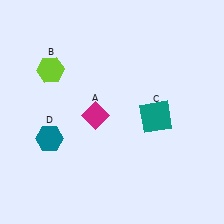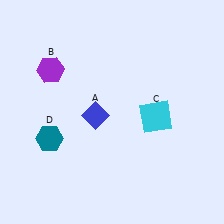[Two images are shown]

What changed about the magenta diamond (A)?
In Image 1, A is magenta. In Image 2, it changed to blue.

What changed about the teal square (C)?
In Image 1, C is teal. In Image 2, it changed to cyan.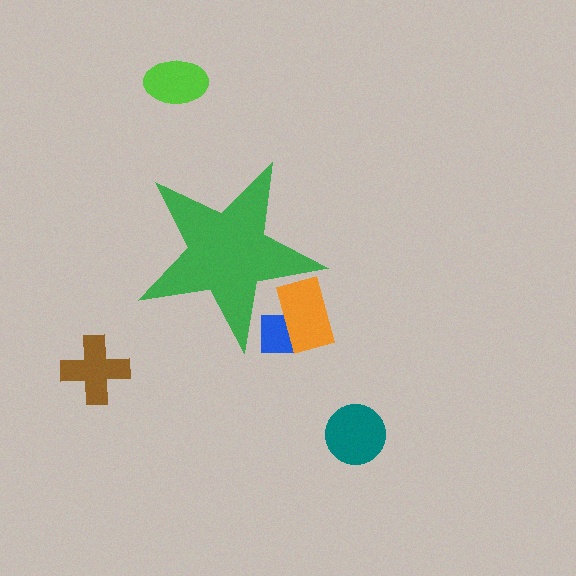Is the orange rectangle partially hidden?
Yes, the orange rectangle is partially hidden behind the green star.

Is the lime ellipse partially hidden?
No, the lime ellipse is fully visible.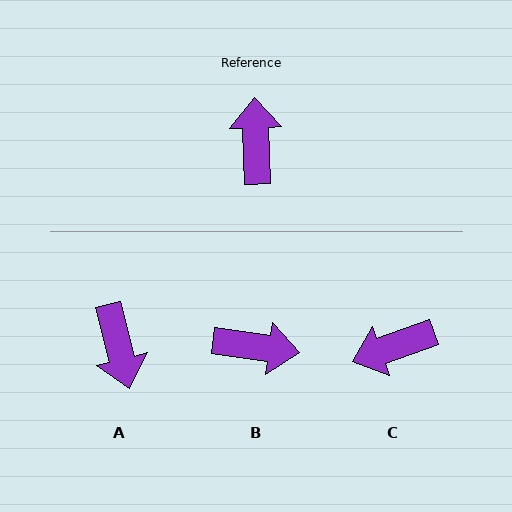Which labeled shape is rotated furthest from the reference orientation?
A, about 168 degrees away.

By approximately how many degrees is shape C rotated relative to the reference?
Approximately 107 degrees counter-clockwise.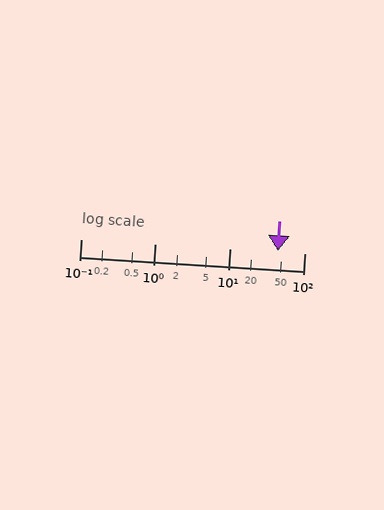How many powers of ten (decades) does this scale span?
The scale spans 3 decades, from 0.1 to 100.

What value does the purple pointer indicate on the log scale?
The pointer indicates approximately 44.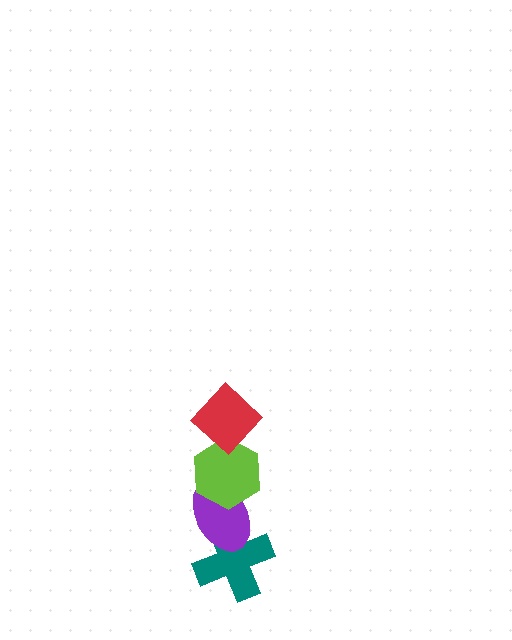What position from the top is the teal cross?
The teal cross is 4th from the top.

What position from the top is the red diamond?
The red diamond is 1st from the top.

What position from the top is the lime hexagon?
The lime hexagon is 2nd from the top.